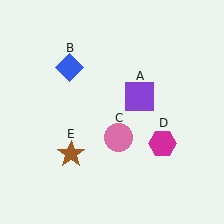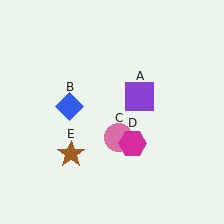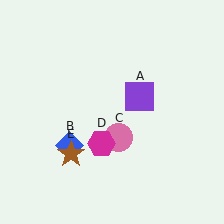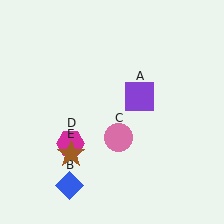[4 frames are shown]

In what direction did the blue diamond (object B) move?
The blue diamond (object B) moved down.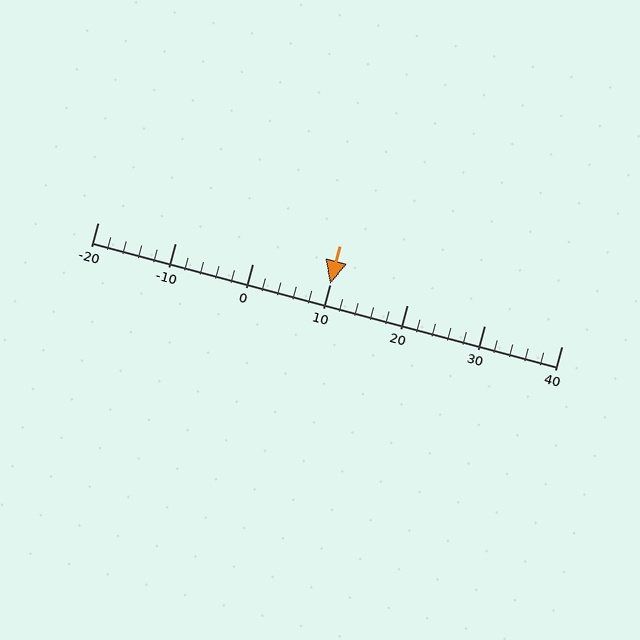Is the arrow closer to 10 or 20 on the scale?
The arrow is closer to 10.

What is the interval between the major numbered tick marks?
The major tick marks are spaced 10 units apart.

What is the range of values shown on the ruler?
The ruler shows values from -20 to 40.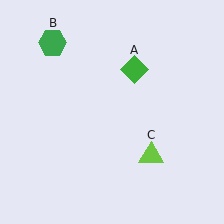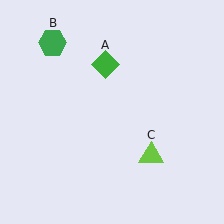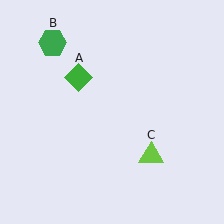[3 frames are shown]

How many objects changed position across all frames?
1 object changed position: green diamond (object A).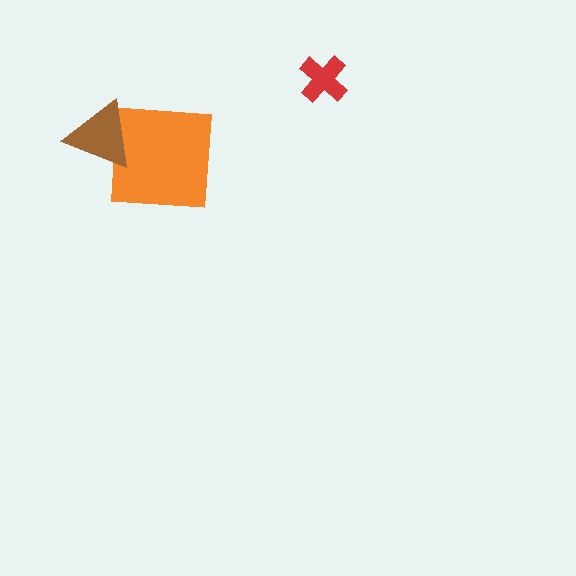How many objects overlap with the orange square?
1 object overlaps with the orange square.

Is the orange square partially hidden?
Yes, it is partially covered by another shape.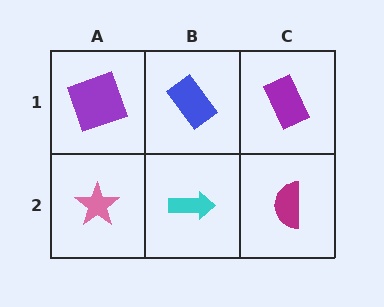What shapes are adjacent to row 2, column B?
A blue rectangle (row 1, column B), a pink star (row 2, column A), a magenta semicircle (row 2, column C).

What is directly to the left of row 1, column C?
A blue rectangle.